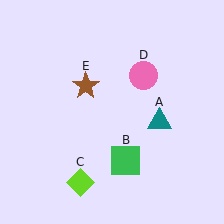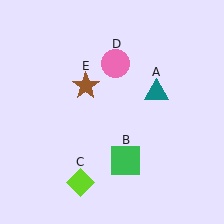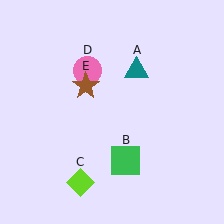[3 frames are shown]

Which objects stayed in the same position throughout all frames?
Green square (object B) and lime diamond (object C) and brown star (object E) remained stationary.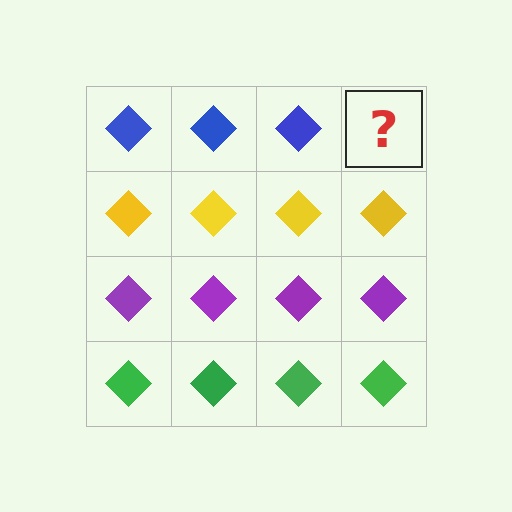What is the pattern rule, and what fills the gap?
The rule is that each row has a consistent color. The gap should be filled with a blue diamond.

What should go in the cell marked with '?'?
The missing cell should contain a blue diamond.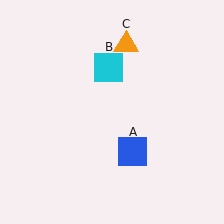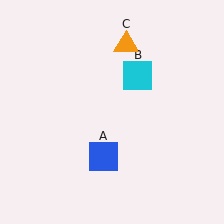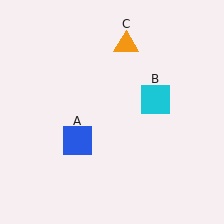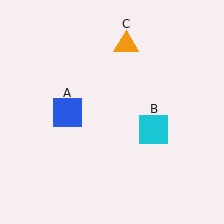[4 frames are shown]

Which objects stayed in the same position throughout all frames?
Orange triangle (object C) remained stationary.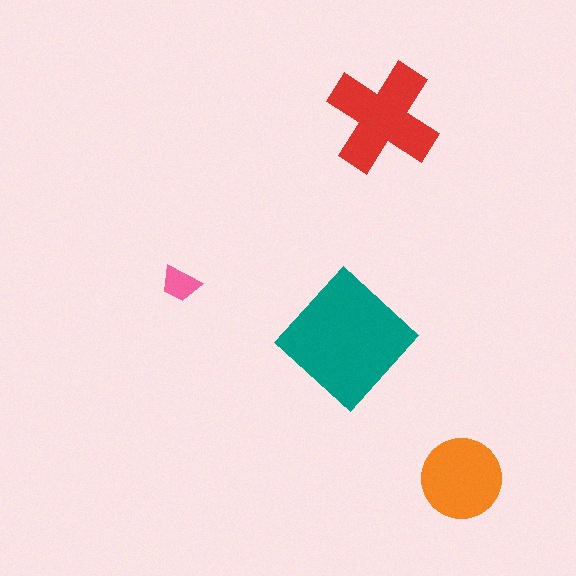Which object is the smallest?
The pink trapezoid.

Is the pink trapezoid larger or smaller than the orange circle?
Smaller.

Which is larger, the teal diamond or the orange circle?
The teal diamond.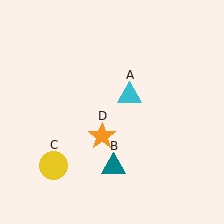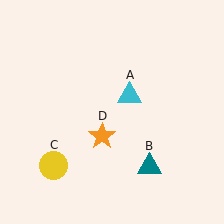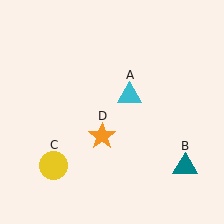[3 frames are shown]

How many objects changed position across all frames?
1 object changed position: teal triangle (object B).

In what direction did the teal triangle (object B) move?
The teal triangle (object B) moved right.